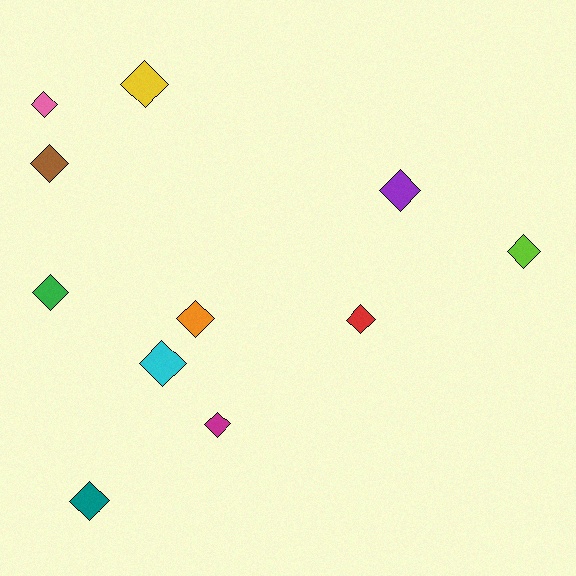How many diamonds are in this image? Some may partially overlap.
There are 11 diamonds.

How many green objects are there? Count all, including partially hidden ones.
There is 1 green object.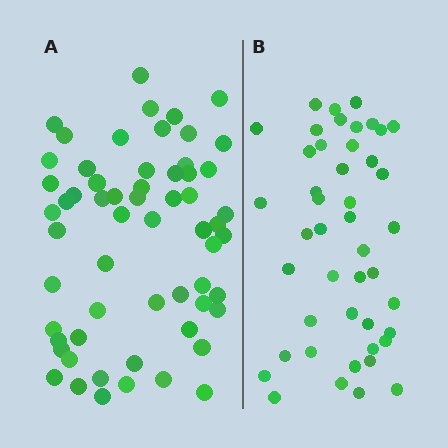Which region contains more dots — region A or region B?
Region A (the left region) has more dots.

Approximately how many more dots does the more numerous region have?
Region A has approximately 15 more dots than region B.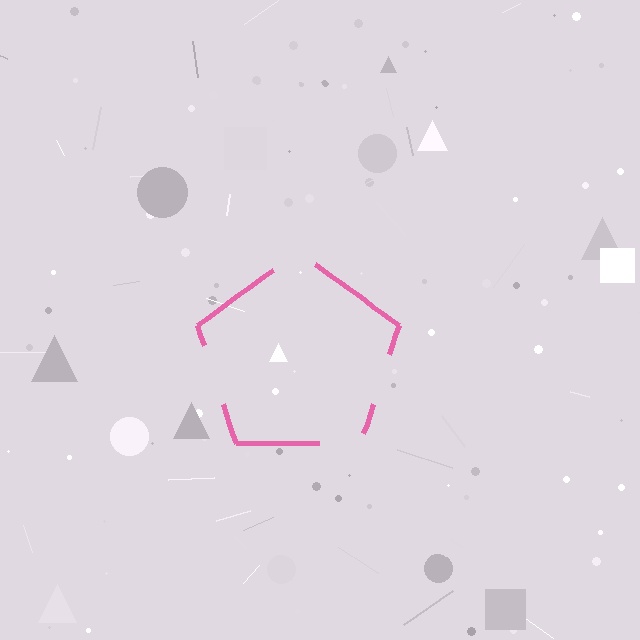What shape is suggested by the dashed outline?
The dashed outline suggests a pentagon.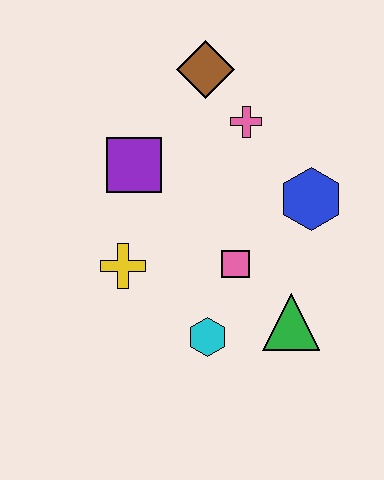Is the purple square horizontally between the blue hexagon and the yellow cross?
Yes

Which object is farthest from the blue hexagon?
The yellow cross is farthest from the blue hexagon.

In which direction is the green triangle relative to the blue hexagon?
The green triangle is below the blue hexagon.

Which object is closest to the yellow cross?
The purple square is closest to the yellow cross.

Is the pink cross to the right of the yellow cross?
Yes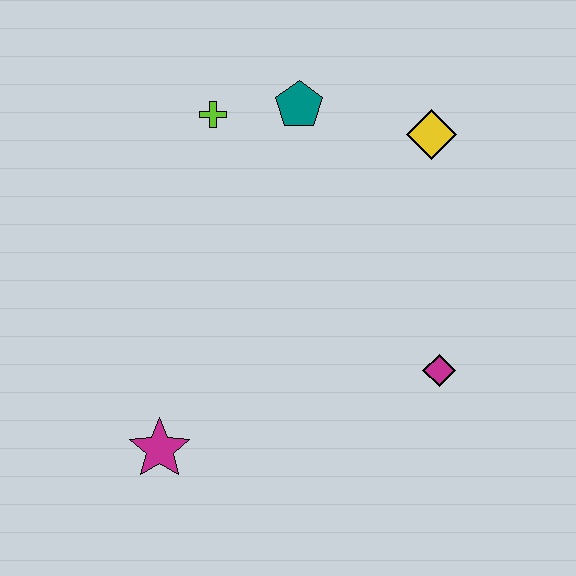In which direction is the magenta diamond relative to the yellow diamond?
The magenta diamond is below the yellow diamond.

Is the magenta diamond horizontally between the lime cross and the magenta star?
No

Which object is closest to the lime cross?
The teal pentagon is closest to the lime cross.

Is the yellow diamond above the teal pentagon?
No